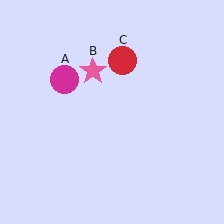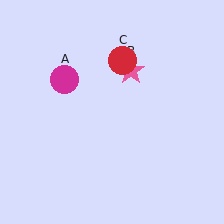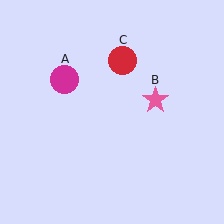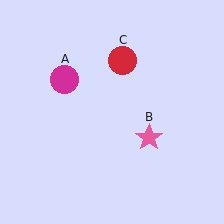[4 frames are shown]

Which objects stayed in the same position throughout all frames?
Magenta circle (object A) and red circle (object C) remained stationary.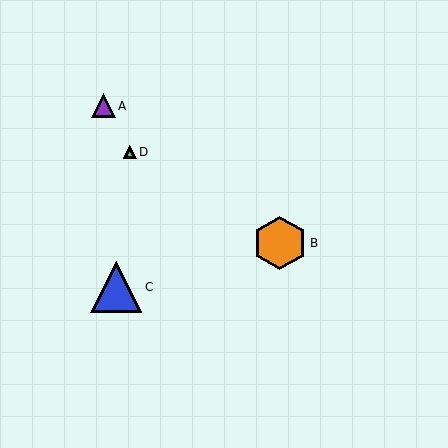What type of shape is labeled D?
Shape D is a lime triangle.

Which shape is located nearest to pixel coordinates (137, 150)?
The lime triangle (labeled D) at (130, 152) is nearest to that location.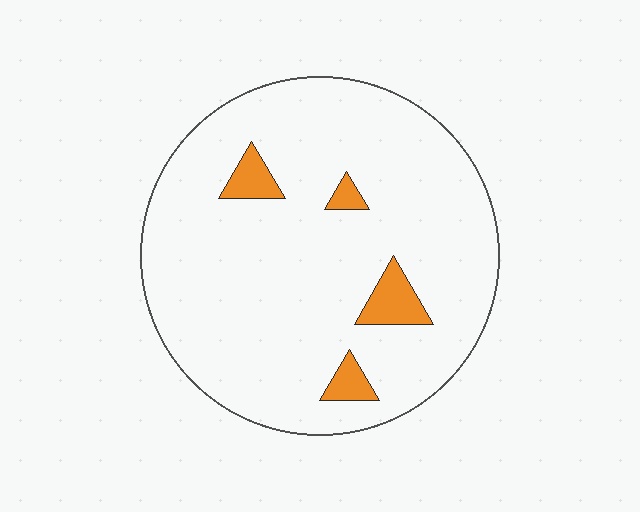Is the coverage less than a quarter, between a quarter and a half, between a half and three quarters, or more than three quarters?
Less than a quarter.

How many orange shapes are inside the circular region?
4.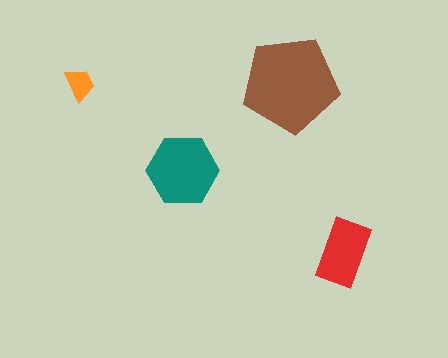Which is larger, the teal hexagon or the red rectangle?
The teal hexagon.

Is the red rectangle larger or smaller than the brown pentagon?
Smaller.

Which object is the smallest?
The orange trapezoid.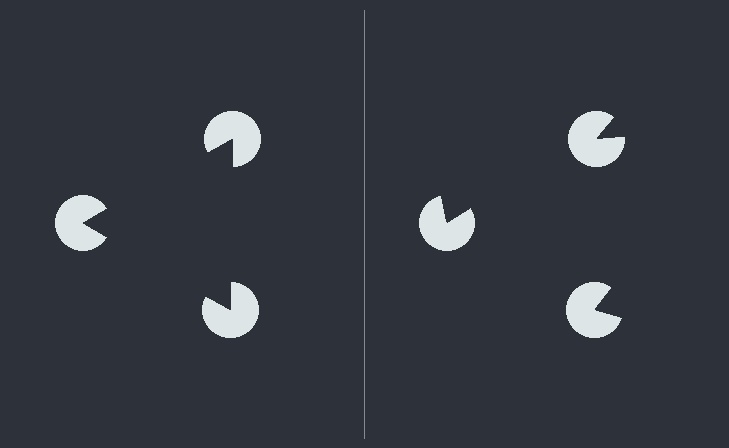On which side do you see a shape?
An illusory triangle appears on the left side. On the right side the wedge cuts are rotated, so no coherent shape forms.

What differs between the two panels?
The pac-man discs are positioned identically on both sides; only the wedge orientations differ. On the left they align to a triangle; on the right they are misaligned.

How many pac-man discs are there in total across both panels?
6 — 3 on each side.